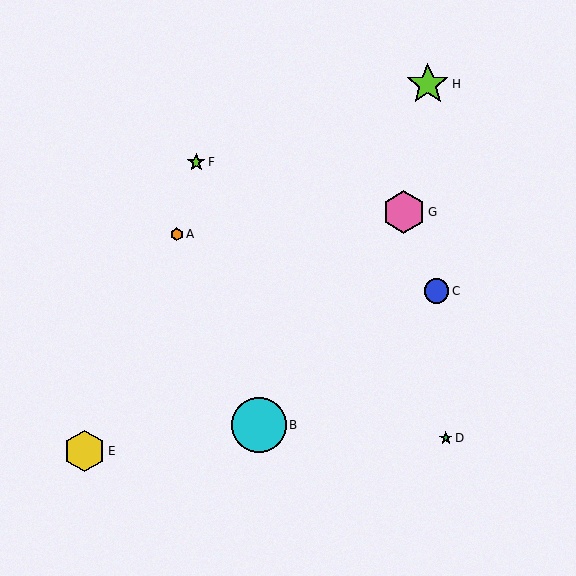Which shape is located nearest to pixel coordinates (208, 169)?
The lime star (labeled F) at (196, 162) is nearest to that location.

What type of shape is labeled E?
Shape E is a yellow hexagon.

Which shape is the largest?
The cyan circle (labeled B) is the largest.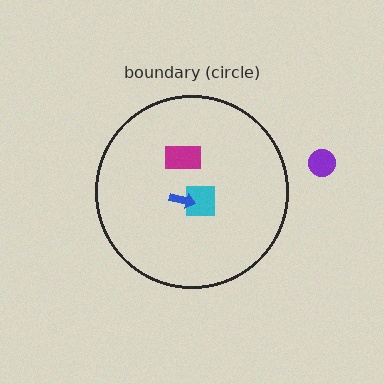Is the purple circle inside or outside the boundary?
Outside.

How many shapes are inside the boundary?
3 inside, 1 outside.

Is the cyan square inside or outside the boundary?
Inside.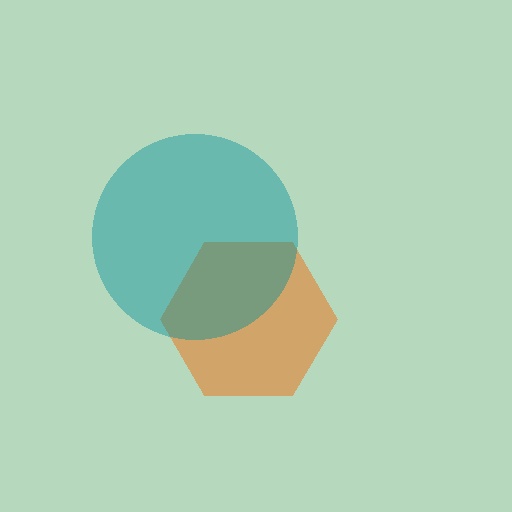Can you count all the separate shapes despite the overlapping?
Yes, there are 2 separate shapes.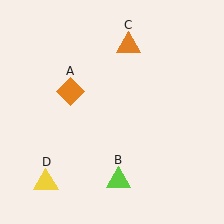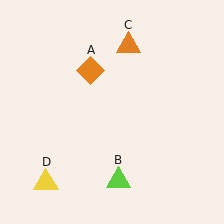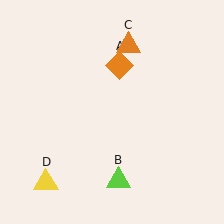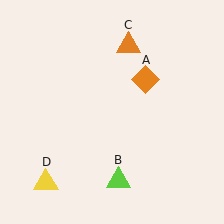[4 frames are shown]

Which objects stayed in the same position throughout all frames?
Lime triangle (object B) and orange triangle (object C) and yellow triangle (object D) remained stationary.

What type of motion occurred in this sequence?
The orange diamond (object A) rotated clockwise around the center of the scene.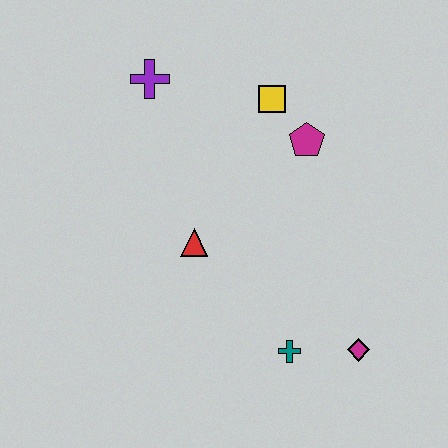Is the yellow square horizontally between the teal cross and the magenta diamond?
No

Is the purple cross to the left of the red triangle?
Yes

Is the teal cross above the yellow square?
No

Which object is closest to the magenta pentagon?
The yellow square is closest to the magenta pentagon.